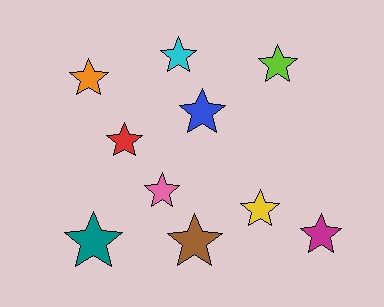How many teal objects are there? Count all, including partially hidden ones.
There is 1 teal object.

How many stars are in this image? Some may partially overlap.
There are 10 stars.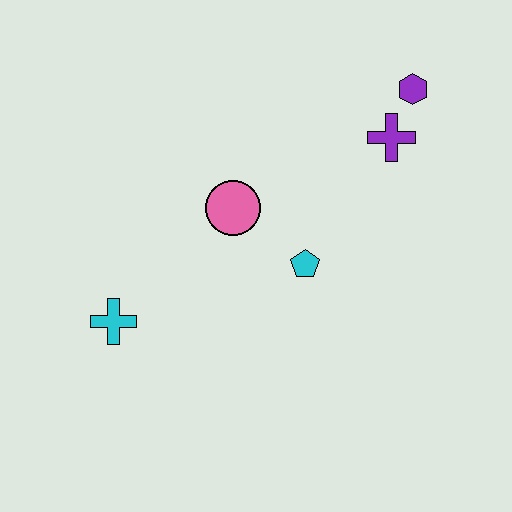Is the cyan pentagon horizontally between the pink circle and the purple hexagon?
Yes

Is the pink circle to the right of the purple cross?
No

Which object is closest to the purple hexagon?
The purple cross is closest to the purple hexagon.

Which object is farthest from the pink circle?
The purple hexagon is farthest from the pink circle.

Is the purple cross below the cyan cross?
No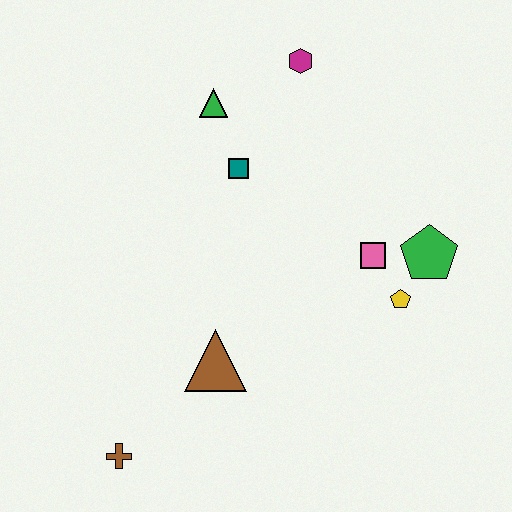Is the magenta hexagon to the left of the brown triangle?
No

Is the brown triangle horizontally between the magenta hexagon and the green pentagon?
No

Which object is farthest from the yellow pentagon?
The brown cross is farthest from the yellow pentagon.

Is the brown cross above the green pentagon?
No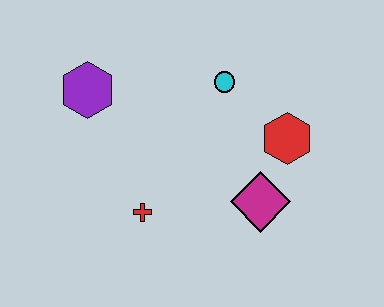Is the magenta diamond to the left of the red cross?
No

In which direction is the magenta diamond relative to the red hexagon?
The magenta diamond is below the red hexagon.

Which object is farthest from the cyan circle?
The red cross is farthest from the cyan circle.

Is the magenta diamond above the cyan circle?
No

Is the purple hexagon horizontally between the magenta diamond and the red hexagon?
No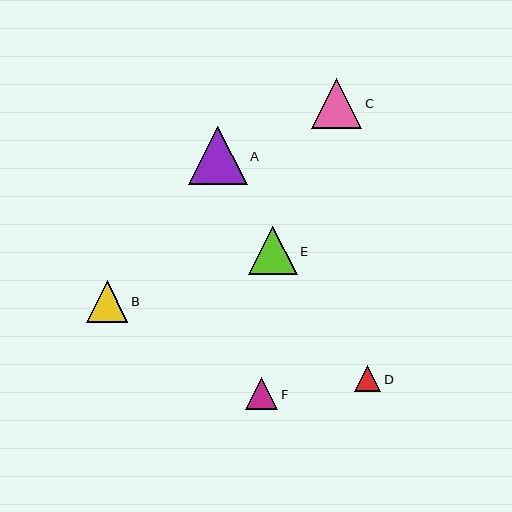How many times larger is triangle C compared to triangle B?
Triangle C is approximately 1.2 times the size of triangle B.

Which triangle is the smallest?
Triangle D is the smallest with a size of approximately 26 pixels.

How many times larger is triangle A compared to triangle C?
Triangle A is approximately 1.2 times the size of triangle C.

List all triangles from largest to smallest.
From largest to smallest: A, C, E, B, F, D.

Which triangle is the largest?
Triangle A is the largest with a size of approximately 58 pixels.